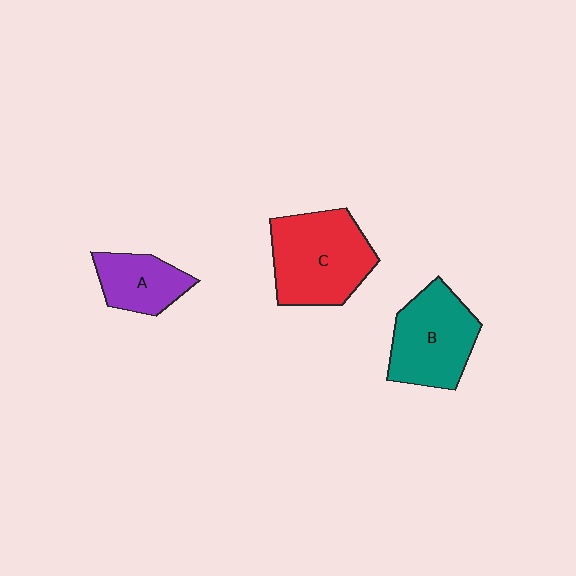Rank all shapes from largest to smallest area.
From largest to smallest: C (red), B (teal), A (purple).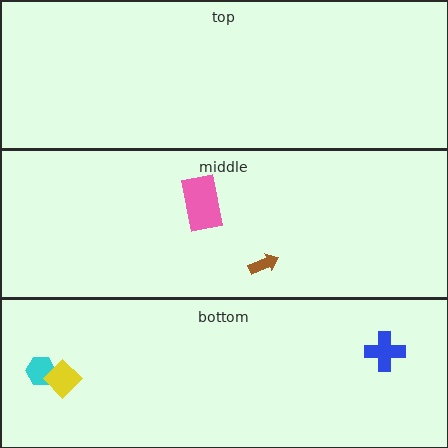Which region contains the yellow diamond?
The bottom region.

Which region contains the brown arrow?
The middle region.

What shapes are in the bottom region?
The cyan hexagon, the blue cross, the yellow diamond.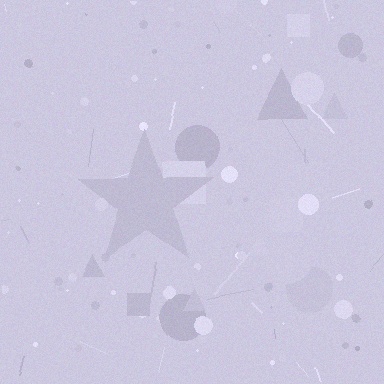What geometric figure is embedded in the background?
A star is embedded in the background.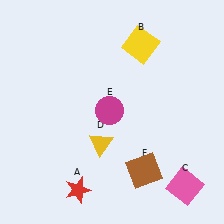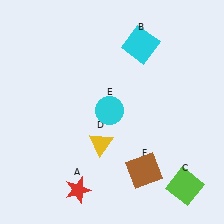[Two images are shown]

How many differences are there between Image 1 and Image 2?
There are 3 differences between the two images.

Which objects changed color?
B changed from yellow to cyan. C changed from pink to lime. E changed from magenta to cyan.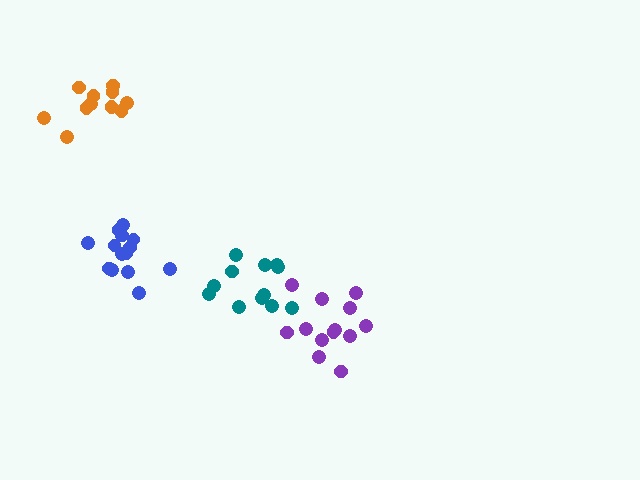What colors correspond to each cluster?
The clusters are colored: teal, blue, purple, orange.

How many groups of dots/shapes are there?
There are 4 groups.